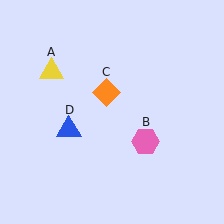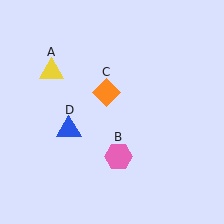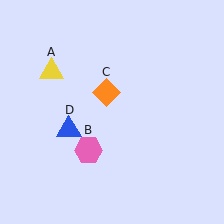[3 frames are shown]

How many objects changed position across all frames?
1 object changed position: pink hexagon (object B).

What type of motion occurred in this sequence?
The pink hexagon (object B) rotated clockwise around the center of the scene.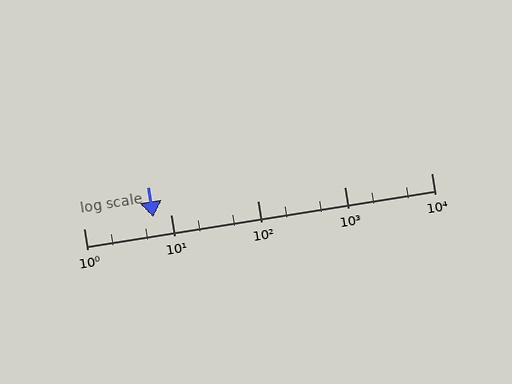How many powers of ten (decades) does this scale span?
The scale spans 4 decades, from 1 to 10000.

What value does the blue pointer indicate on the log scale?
The pointer indicates approximately 6.3.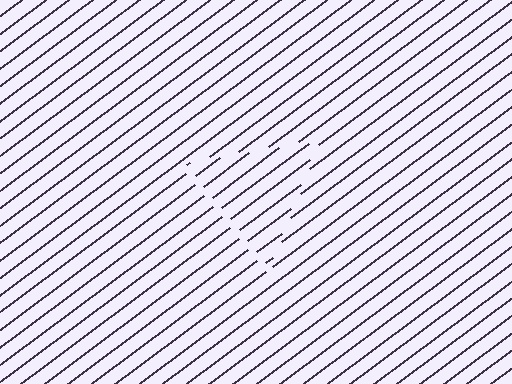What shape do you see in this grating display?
An illusory triangle. The interior of the shape contains the same grating, shifted by half a period — the contour is defined by the phase discontinuity where line-ends from the inner and outer gratings abut.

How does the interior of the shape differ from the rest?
The interior of the shape contains the same grating, shifted by half a period — the contour is defined by the phase discontinuity where line-ends from the inner and outer gratings abut.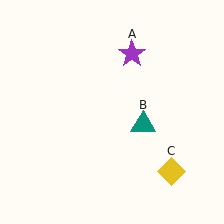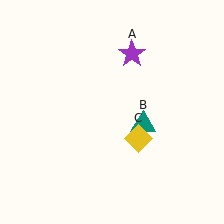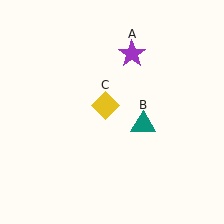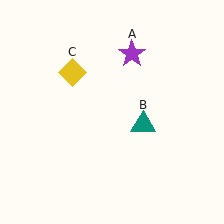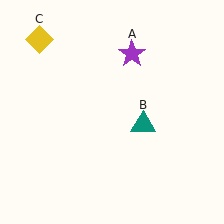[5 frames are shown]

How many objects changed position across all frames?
1 object changed position: yellow diamond (object C).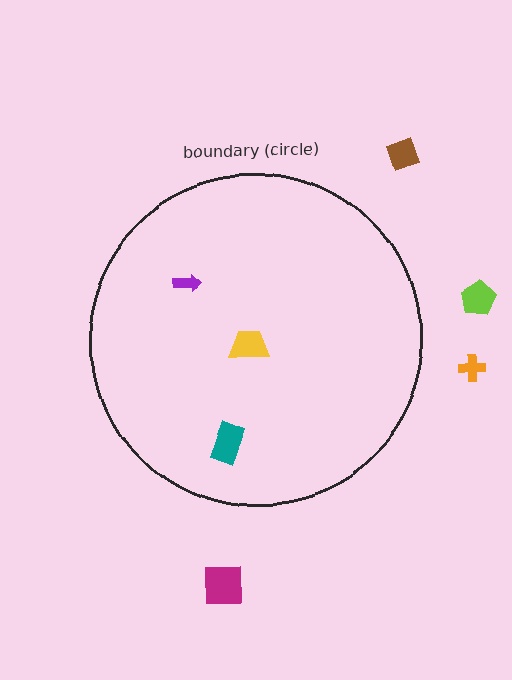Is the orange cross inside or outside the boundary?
Outside.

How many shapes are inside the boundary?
3 inside, 4 outside.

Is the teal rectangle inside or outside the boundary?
Inside.